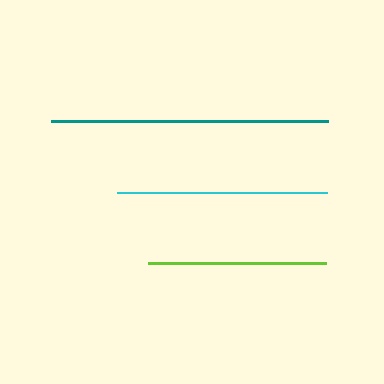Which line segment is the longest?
The teal line is the longest at approximately 277 pixels.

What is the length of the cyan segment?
The cyan segment is approximately 210 pixels long.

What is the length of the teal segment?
The teal segment is approximately 277 pixels long.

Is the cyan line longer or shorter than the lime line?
The cyan line is longer than the lime line.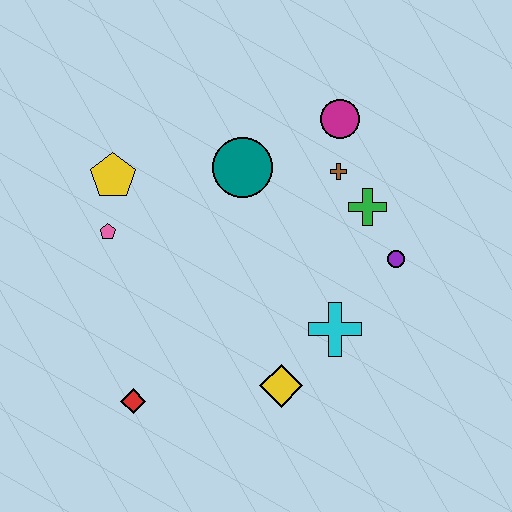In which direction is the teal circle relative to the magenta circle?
The teal circle is to the left of the magenta circle.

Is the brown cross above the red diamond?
Yes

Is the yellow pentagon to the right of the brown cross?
No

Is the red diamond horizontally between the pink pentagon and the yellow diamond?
Yes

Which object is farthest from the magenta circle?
The red diamond is farthest from the magenta circle.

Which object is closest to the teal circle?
The brown cross is closest to the teal circle.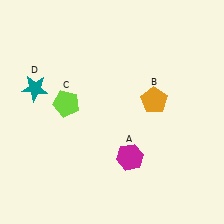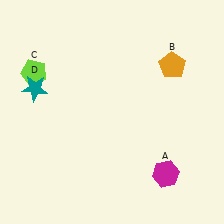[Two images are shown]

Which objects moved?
The objects that moved are: the magenta hexagon (A), the orange pentagon (B), the lime pentagon (C).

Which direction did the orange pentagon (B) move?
The orange pentagon (B) moved up.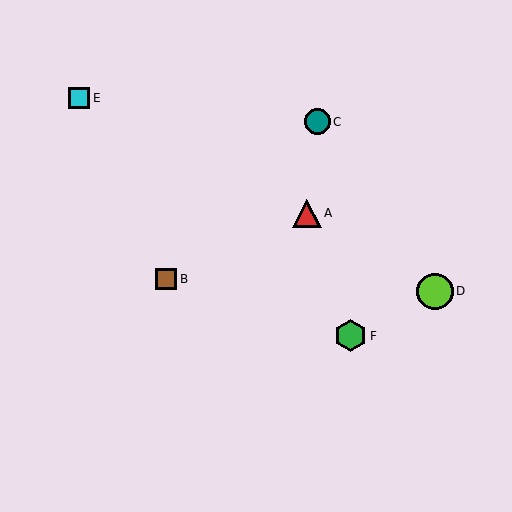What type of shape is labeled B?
Shape B is a brown square.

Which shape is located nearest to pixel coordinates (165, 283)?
The brown square (labeled B) at (166, 279) is nearest to that location.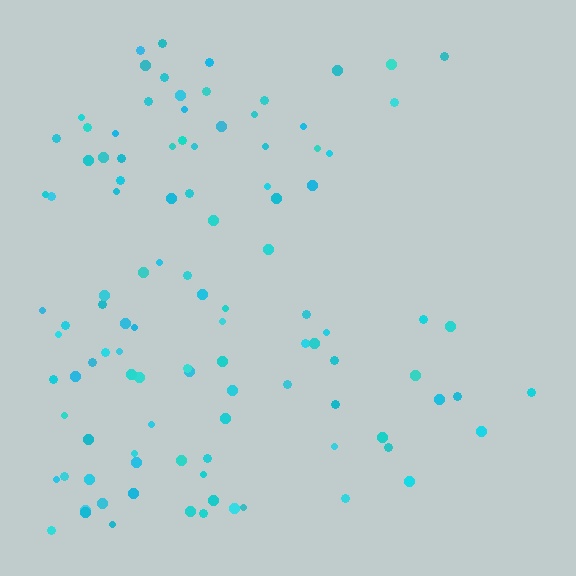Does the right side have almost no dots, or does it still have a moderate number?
Still a moderate number, just noticeably fewer than the left.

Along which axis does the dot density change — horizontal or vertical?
Horizontal.